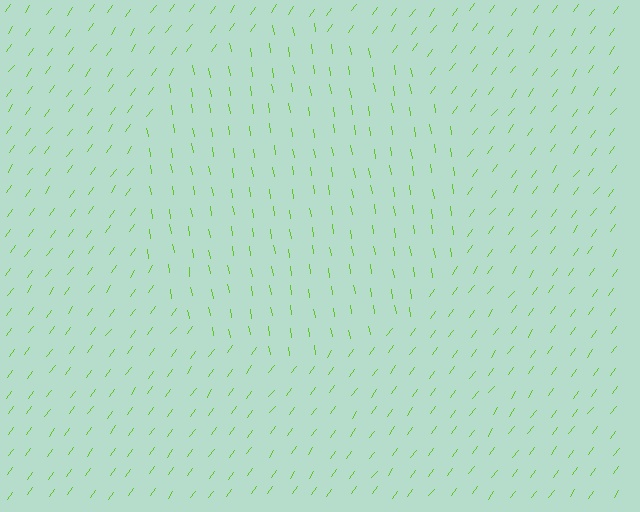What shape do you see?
I see a circle.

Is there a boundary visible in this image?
Yes, there is a texture boundary formed by a change in line orientation.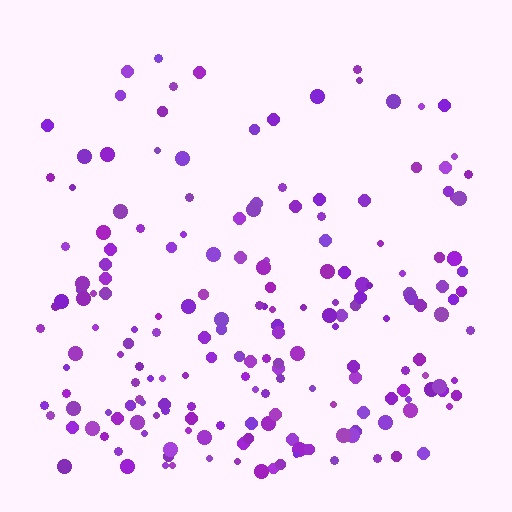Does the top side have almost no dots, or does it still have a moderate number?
Still a moderate number, just noticeably fewer than the bottom.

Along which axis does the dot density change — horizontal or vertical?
Vertical.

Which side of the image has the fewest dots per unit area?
The top.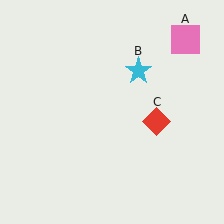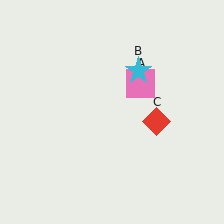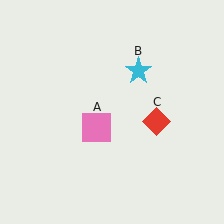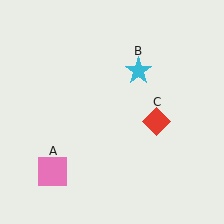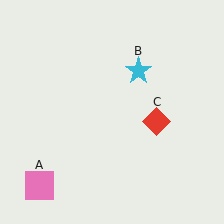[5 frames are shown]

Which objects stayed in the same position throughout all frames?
Cyan star (object B) and red diamond (object C) remained stationary.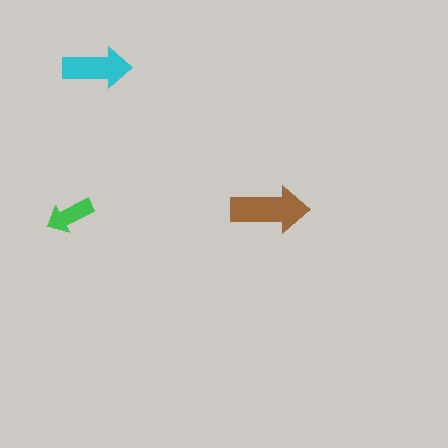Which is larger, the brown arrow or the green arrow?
The brown one.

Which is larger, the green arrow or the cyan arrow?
The cyan one.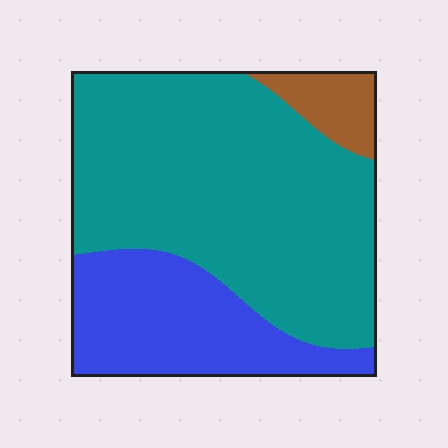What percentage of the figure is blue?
Blue covers roughly 25% of the figure.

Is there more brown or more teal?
Teal.